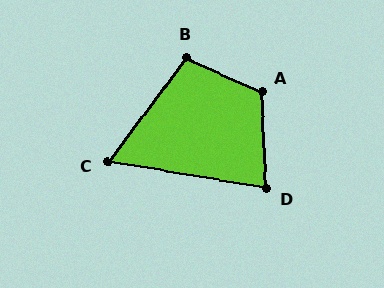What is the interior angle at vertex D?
Approximately 78 degrees (acute).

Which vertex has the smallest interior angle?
C, at approximately 62 degrees.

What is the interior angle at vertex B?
Approximately 102 degrees (obtuse).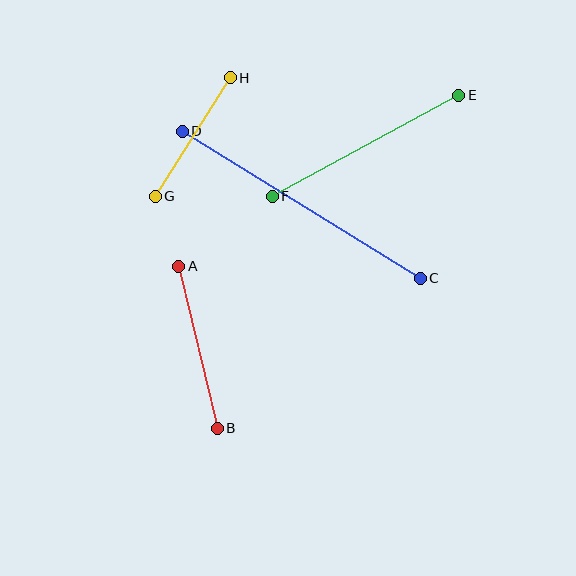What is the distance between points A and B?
The distance is approximately 166 pixels.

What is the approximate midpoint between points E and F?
The midpoint is at approximately (365, 146) pixels.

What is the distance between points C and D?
The distance is approximately 280 pixels.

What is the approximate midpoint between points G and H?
The midpoint is at approximately (193, 137) pixels.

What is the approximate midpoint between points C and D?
The midpoint is at approximately (301, 205) pixels.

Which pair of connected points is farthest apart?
Points C and D are farthest apart.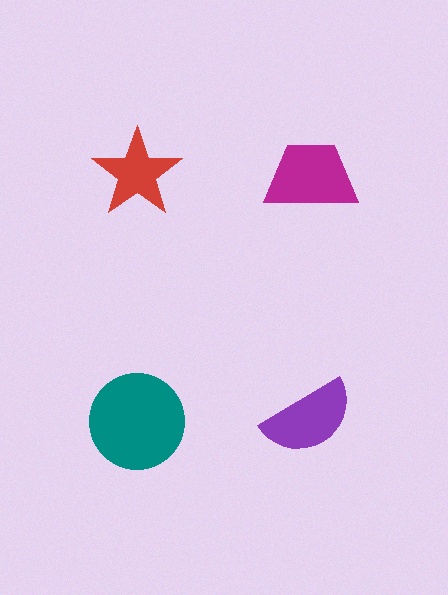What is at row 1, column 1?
A red star.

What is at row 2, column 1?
A teal circle.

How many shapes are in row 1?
2 shapes.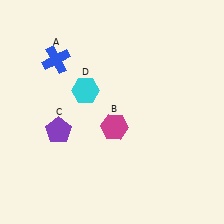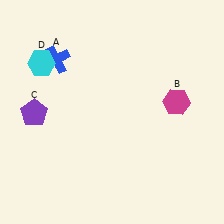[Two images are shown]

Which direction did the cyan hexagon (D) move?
The cyan hexagon (D) moved left.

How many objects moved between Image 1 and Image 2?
3 objects moved between the two images.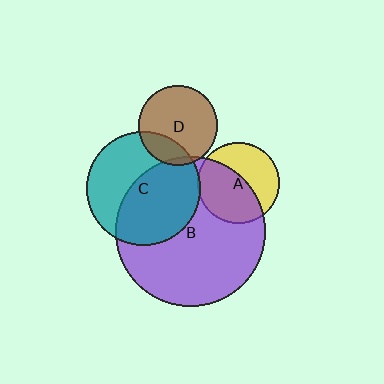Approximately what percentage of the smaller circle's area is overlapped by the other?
Approximately 5%.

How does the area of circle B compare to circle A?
Approximately 3.4 times.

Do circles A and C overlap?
Yes.